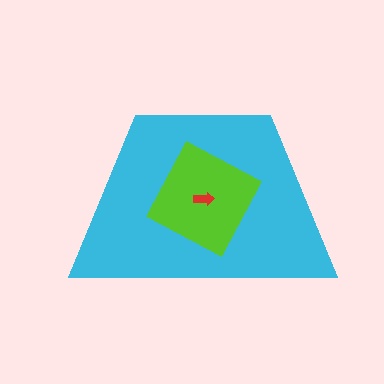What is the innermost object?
The red arrow.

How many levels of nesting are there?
3.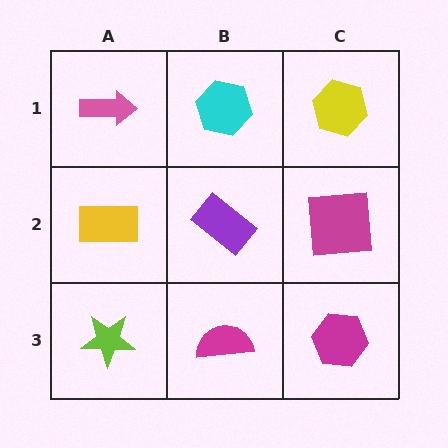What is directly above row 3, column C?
A magenta square.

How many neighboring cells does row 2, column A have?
3.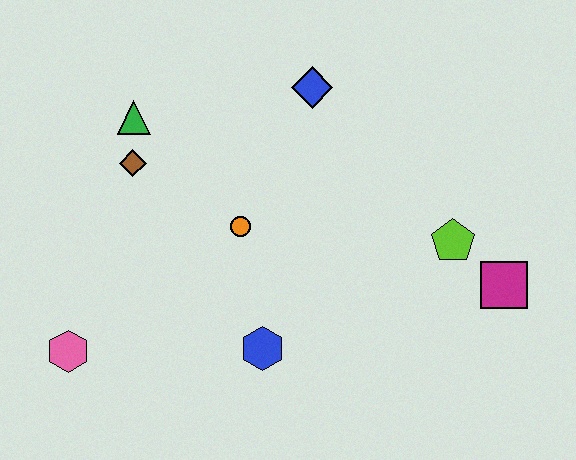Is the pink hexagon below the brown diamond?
Yes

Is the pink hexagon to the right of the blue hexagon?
No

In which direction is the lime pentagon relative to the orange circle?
The lime pentagon is to the right of the orange circle.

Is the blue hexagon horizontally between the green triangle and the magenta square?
Yes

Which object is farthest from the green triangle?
The magenta square is farthest from the green triangle.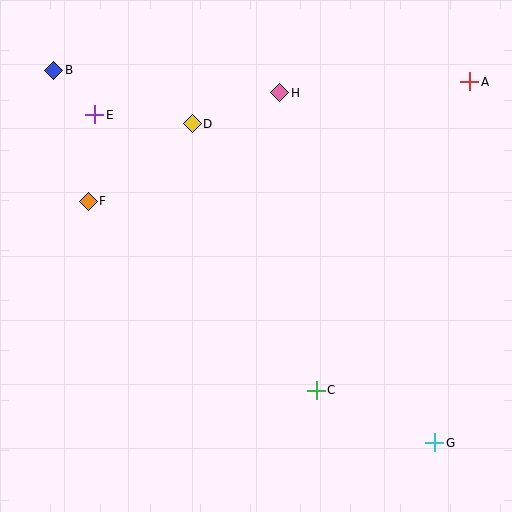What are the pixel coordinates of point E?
Point E is at (95, 115).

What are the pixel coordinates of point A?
Point A is at (470, 82).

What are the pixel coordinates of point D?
Point D is at (192, 124).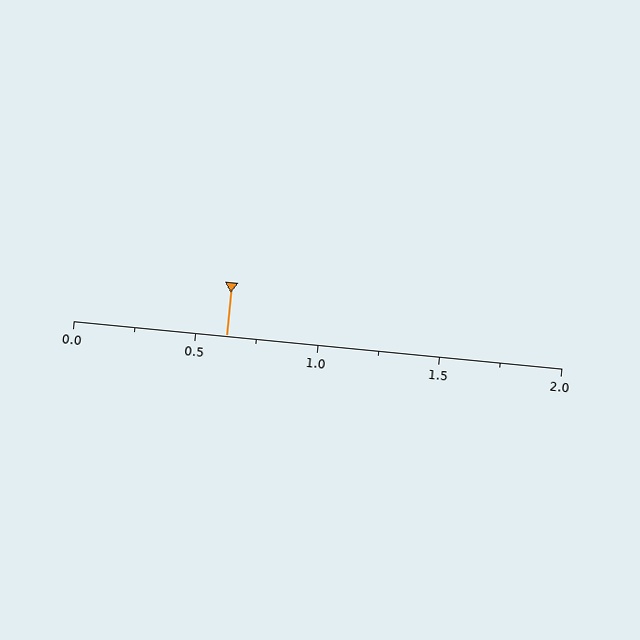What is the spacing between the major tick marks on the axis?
The major ticks are spaced 0.5 apart.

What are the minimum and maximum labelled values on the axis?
The axis runs from 0.0 to 2.0.